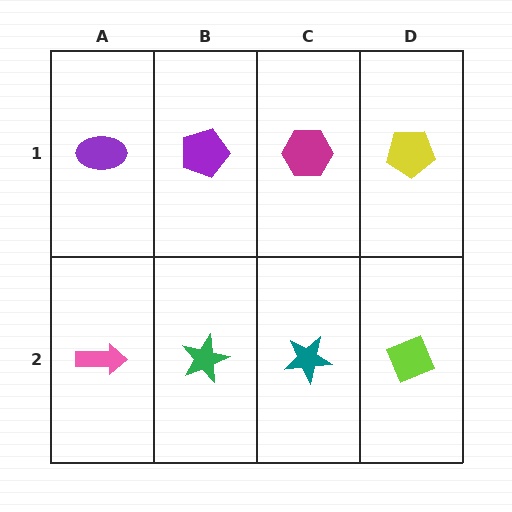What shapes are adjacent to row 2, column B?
A purple pentagon (row 1, column B), a pink arrow (row 2, column A), a teal star (row 2, column C).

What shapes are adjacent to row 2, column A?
A purple ellipse (row 1, column A), a green star (row 2, column B).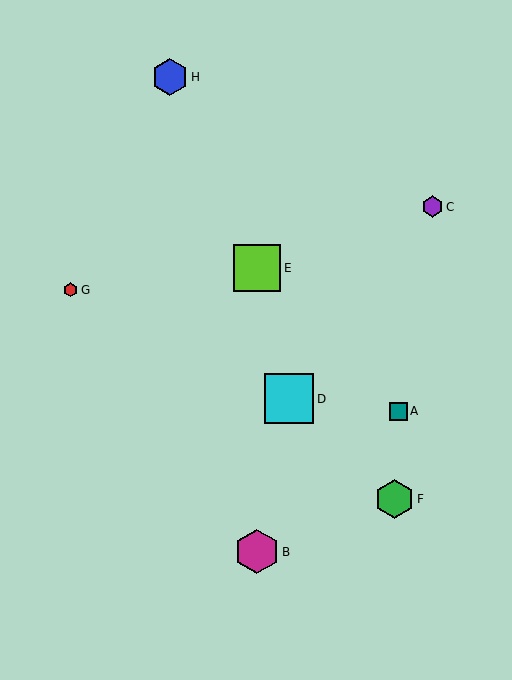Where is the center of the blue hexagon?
The center of the blue hexagon is at (170, 77).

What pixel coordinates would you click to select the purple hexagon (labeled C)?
Click at (433, 207) to select the purple hexagon C.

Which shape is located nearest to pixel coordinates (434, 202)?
The purple hexagon (labeled C) at (433, 207) is nearest to that location.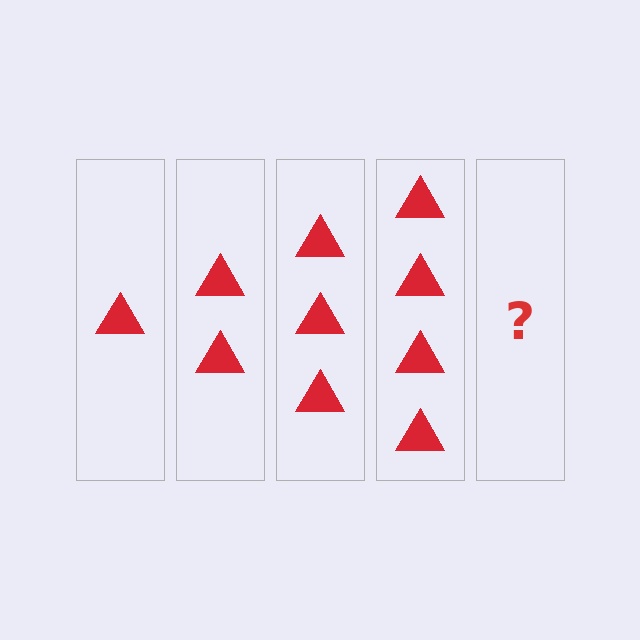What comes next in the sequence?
The next element should be 5 triangles.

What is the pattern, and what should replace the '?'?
The pattern is that each step adds one more triangle. The '?' should be 5 triangles.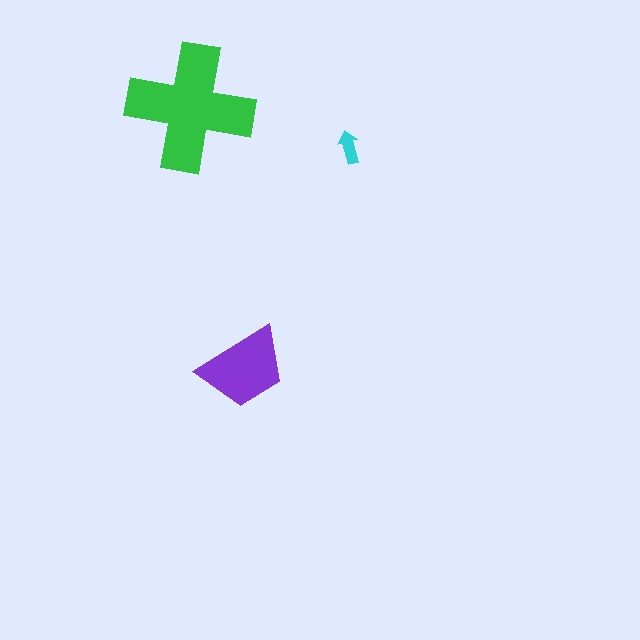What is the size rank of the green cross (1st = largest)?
1st.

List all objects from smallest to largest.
The cyan arrow, the purple trapezoid, the green cross.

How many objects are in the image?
There are 3 objects in the image.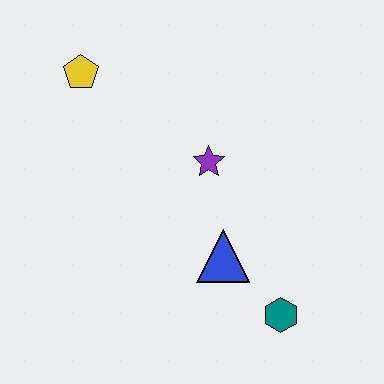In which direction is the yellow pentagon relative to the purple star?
The yellow pentagon is to the left of the purple star.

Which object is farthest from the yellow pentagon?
The teal hexagon is farthest from the yellow pentagon.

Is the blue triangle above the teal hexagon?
Yes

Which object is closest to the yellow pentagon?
The purple star is closest to the yellow pentagon.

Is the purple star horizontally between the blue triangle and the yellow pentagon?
Yes